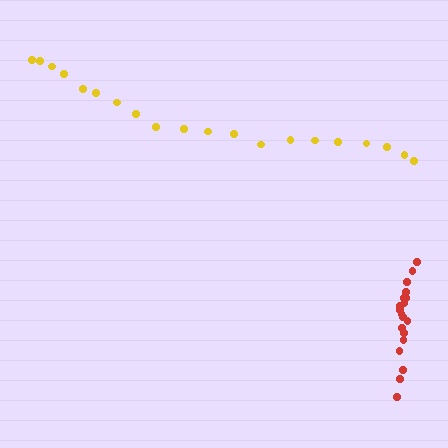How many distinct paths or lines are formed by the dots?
There are 2 distinct paths.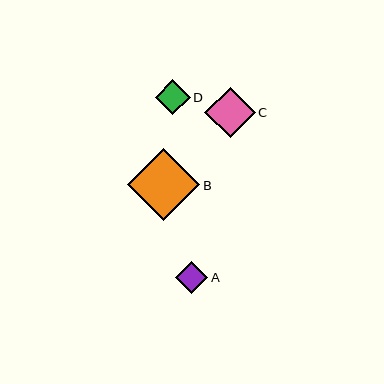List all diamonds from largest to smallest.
From largest to smallest: B, C, D, A.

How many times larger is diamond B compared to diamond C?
Diamond B is approximately 1.4 times the size of diamond C.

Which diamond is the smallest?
Diamond A is the smallest with a size of approximately 32 pixels.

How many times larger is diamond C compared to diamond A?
Diamond C is approximately 1.6 times the size of diamond A.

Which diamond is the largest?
Diamond B is the largest with a size of approximately 72 pixels.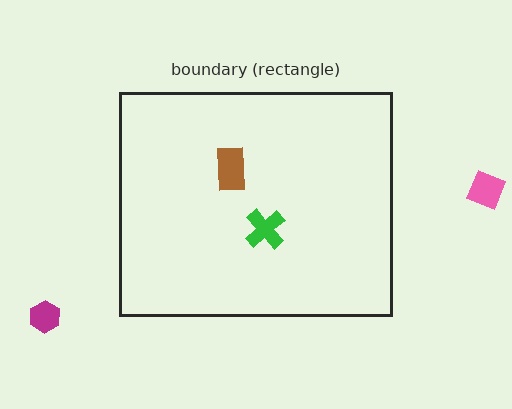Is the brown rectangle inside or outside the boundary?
Inside.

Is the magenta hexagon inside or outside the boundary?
Outside.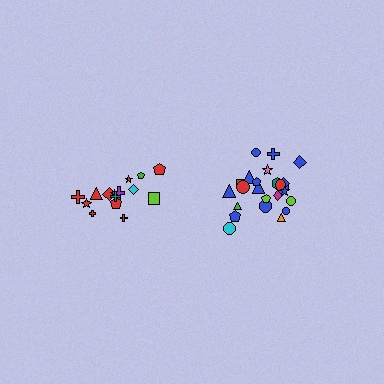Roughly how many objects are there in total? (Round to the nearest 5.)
Roughly 40 objects in total.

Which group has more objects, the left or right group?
The right group.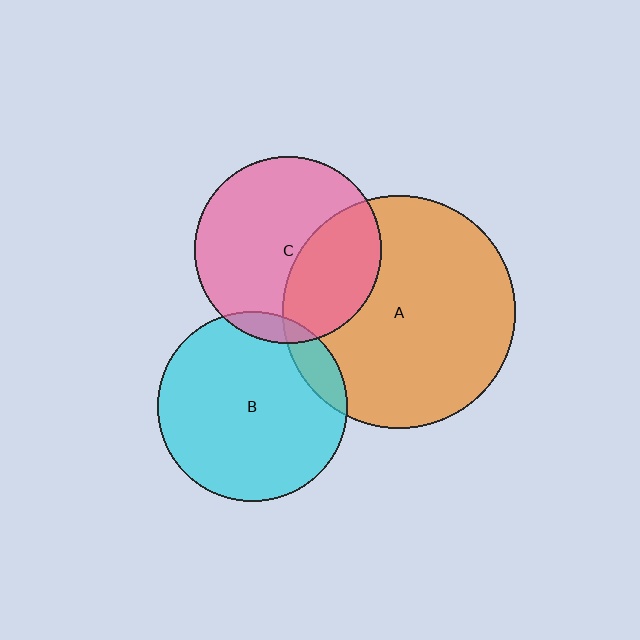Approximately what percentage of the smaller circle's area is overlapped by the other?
Approximately 10%.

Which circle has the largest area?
Circle A (orange).